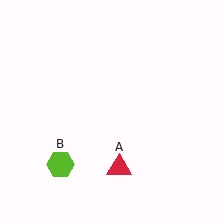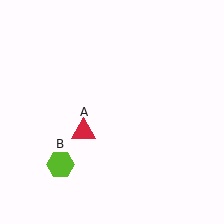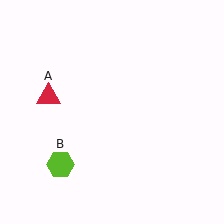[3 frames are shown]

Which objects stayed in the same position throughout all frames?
Lime hexagon (object B) remained stationary.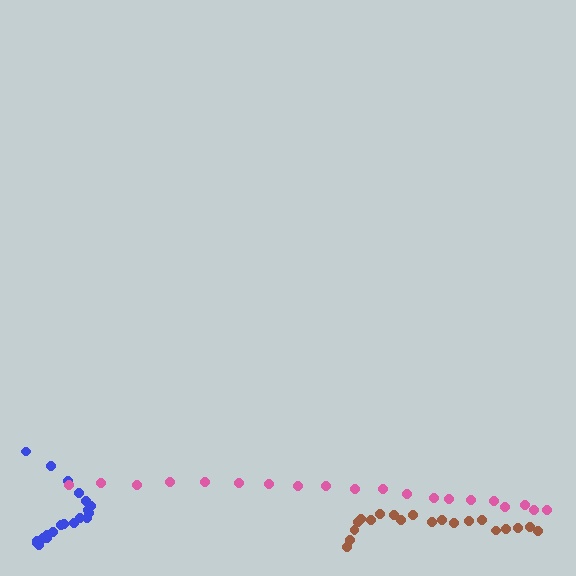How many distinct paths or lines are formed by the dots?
There are 3 distinct paths.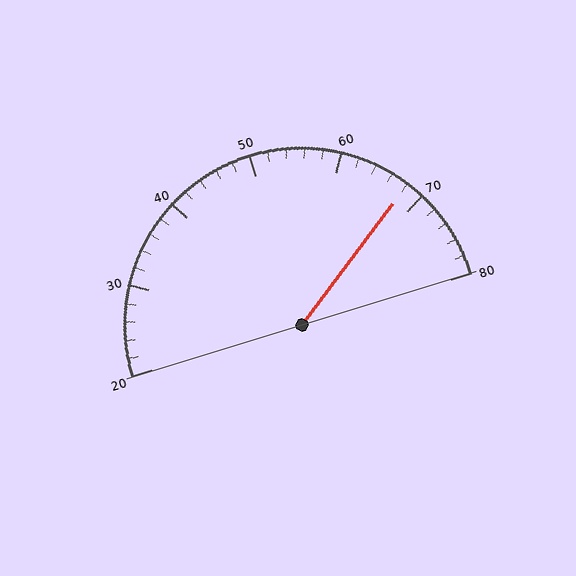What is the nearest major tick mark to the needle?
The nearest major tick mark is 70.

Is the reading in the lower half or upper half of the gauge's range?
The reading is in the upper half of the range (20 to 80).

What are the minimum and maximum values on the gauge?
The gauge ranges from 20 to 80.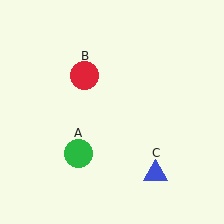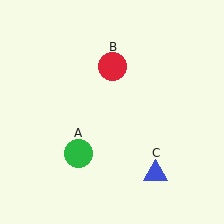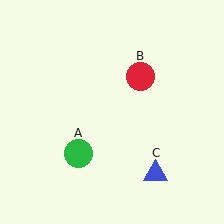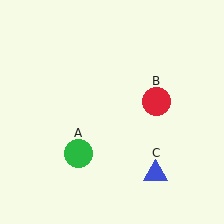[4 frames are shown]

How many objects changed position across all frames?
1 object changed position: red circle (object B).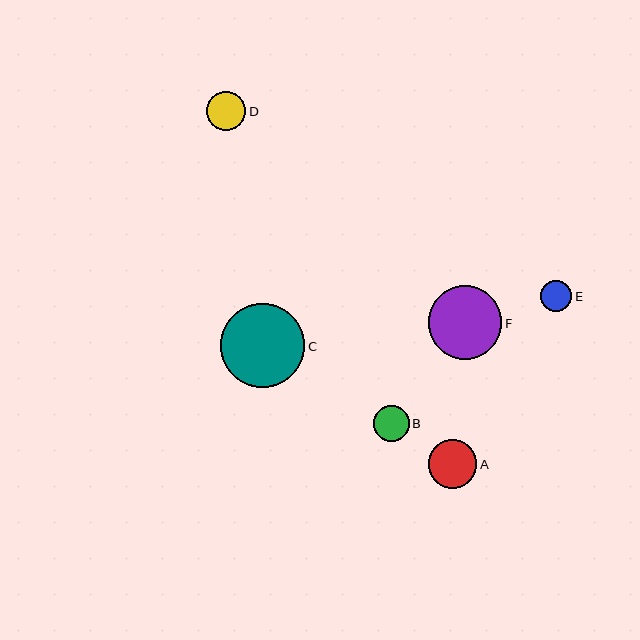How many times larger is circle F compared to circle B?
Circle F is approximately 2.1 times the size of circle B.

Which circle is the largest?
Circle C is the largest with a size of approximately 84 pixels.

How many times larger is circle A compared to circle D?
Circle A is approximately 1.2 times the size of circle D.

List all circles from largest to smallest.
From largest to smallest: C, F, A, D, B, E.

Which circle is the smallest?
Circle E is the smallest with a size of approximately 31 pixels.